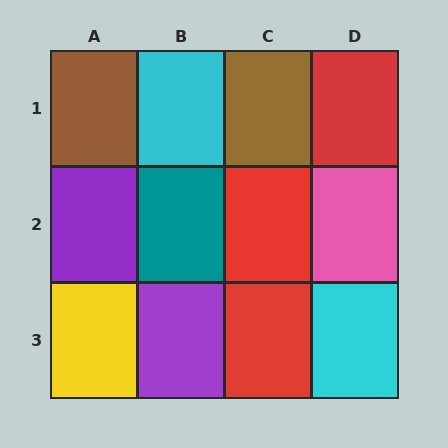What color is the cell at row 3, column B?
Purple.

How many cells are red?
3 cells are red.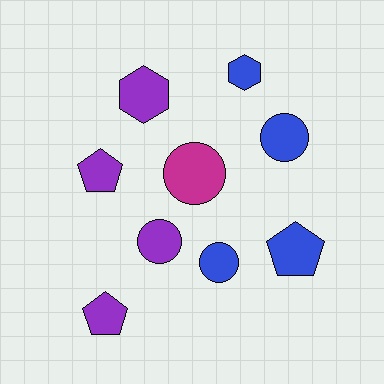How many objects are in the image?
There are 9 objects.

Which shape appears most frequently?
Circle, with 4 objects.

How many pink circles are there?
There are no pink circles.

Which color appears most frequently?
Blue, with 4 objects.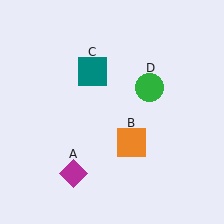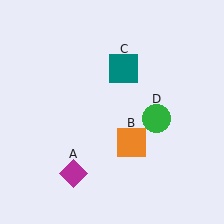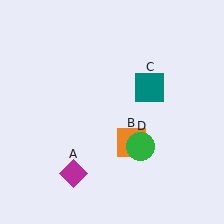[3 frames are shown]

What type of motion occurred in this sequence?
The teal square (object C), green circle (object D) rotated clockwise around the center of the scene.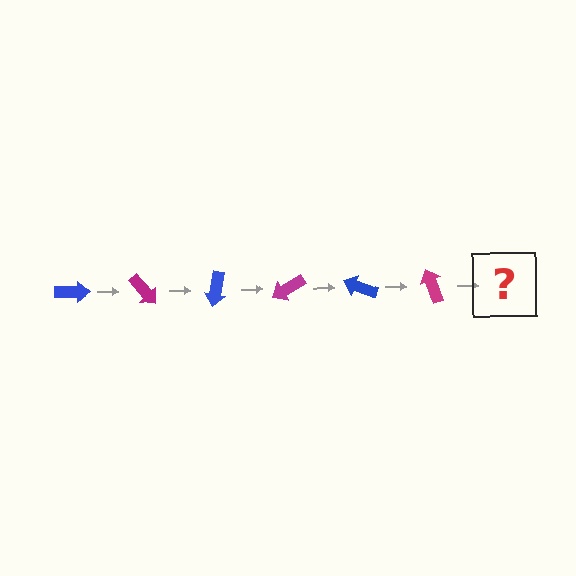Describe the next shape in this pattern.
It should be a blue arrow, rotated 300 degrees from the start.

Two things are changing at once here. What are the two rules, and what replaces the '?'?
The two rules are that it rotates 50 degrees each step and the color cycles through blue and magenta. The '?' should be a blue arrow, rotated 300 degrees from the start.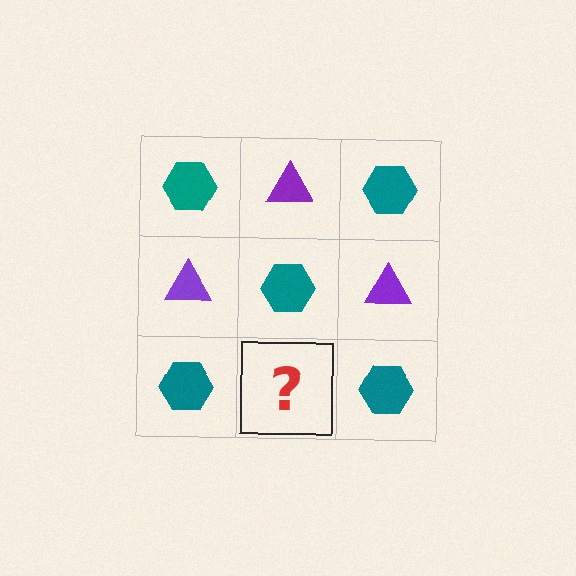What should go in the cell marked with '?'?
The missing cell should contain a purple triangle.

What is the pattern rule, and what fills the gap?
The rule is that it alternates teal hexagon and purple triangle in a checkerboard pattern. The gap should be filled with a purple triangle.